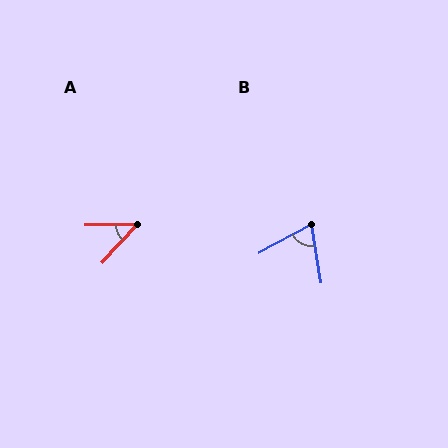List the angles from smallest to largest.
A (46°), B (71°).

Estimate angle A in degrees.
Approximately 46 degrees.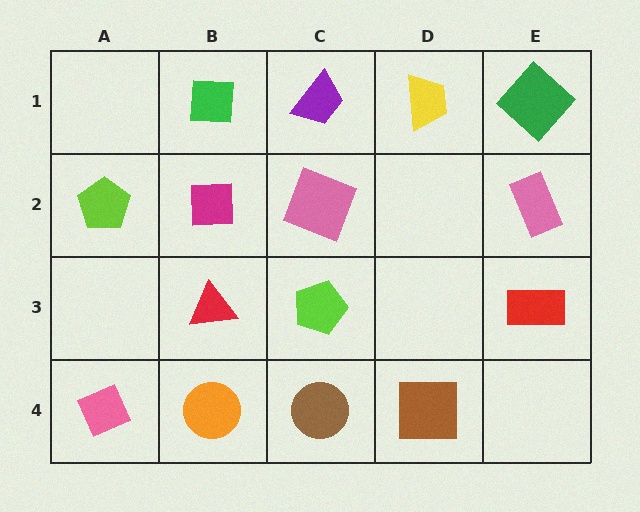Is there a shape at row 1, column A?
No, that cell is empty.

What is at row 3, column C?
A lime pentagon.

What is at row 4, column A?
A pink diamond.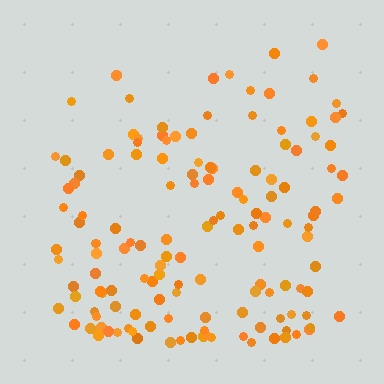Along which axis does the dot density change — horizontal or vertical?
Vertical.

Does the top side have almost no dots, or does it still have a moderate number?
Still a moderate number, just noticeably fewer than the bottom.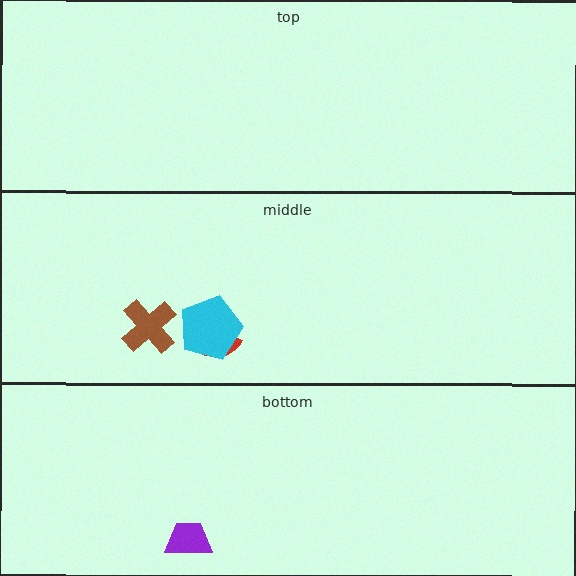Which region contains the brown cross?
The middle region.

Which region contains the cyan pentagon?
The middle region.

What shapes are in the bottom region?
The purple trapezoid.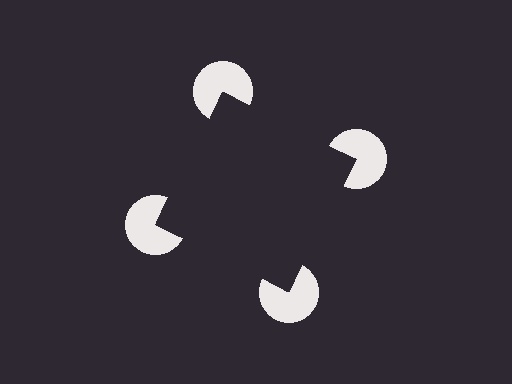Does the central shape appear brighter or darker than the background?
It typically appears slightly darker than the background, even though no actual brightness change is drawn.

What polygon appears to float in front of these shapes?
An illusory square — its edges are inferred from the aligned wedge cuts in the pac-man discs, not physically drawn.